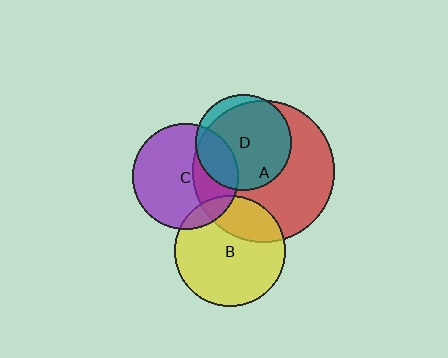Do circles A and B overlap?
Yes.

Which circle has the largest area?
Circle A (red).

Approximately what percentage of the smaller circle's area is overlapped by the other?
Approximately 25%.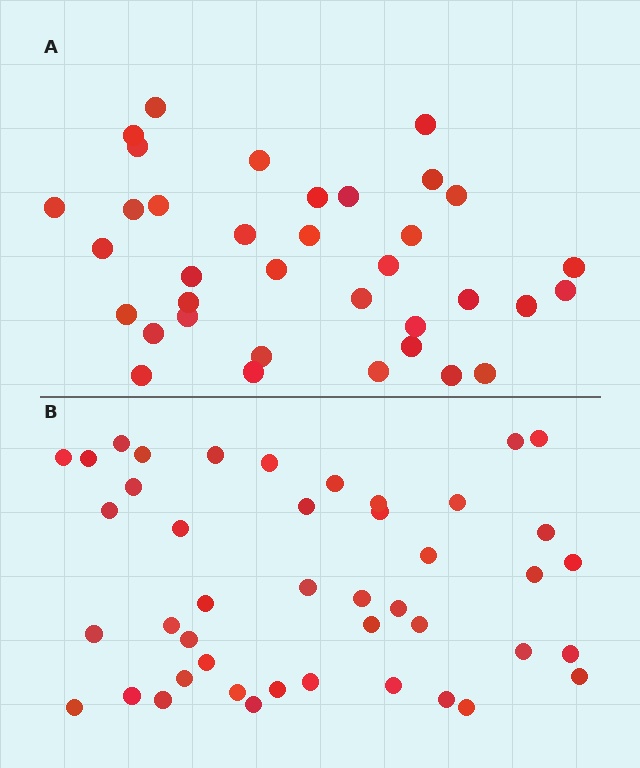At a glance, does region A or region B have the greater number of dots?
Region B (the bottom region) has more dots.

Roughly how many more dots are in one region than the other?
Region B has roughly 8 or so more dots than region A.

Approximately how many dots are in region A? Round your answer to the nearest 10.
About 40 dots. (The exact count is 36, which rounds to 40.)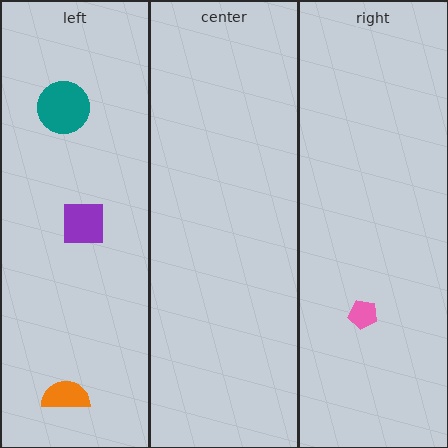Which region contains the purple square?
The left region.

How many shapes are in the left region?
3.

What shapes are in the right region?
The pink pentagon.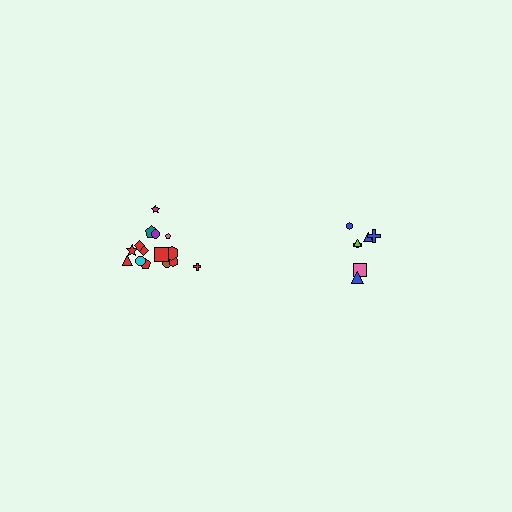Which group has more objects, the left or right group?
The left group.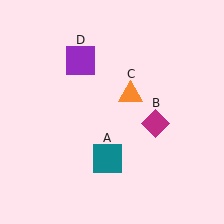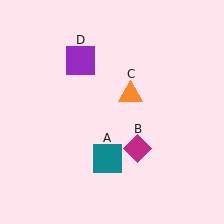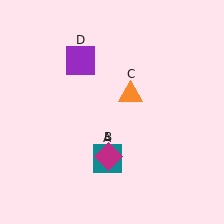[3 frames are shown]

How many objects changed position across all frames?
1 object changed position: magenta diamond (object B).